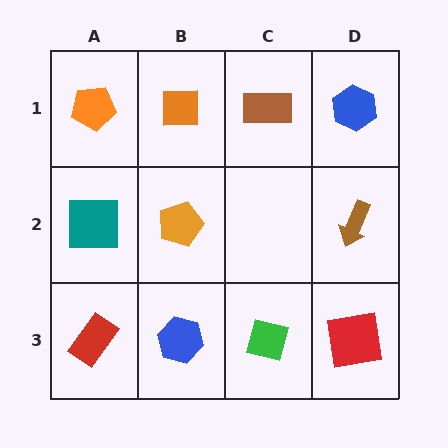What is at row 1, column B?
An orange square.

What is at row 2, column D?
A brown arrow.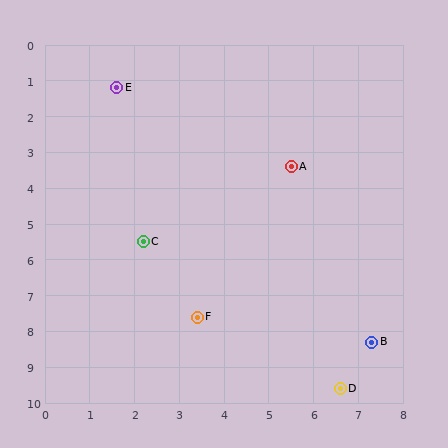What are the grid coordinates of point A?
Point A is at approximately (5.5, 3.4).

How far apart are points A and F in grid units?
Points A and F are about 4.7 grid units apart.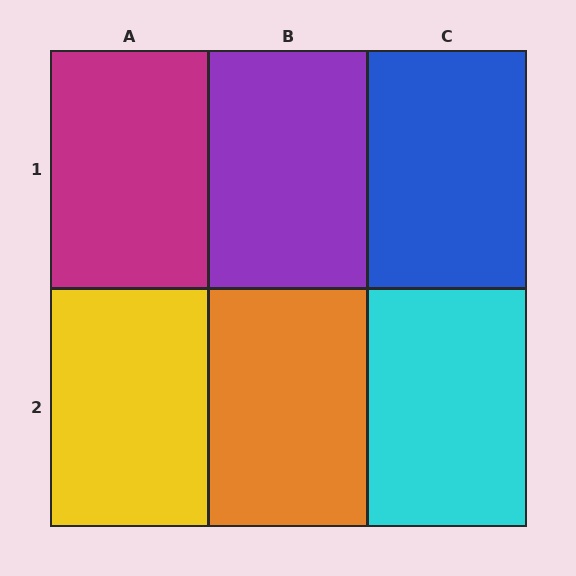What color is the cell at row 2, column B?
Orange.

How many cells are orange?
1 cell is orange.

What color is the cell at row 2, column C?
Cyan.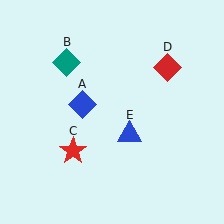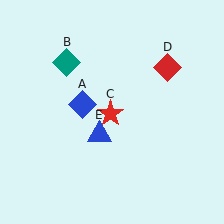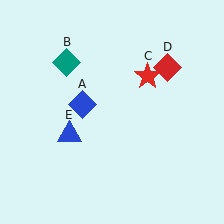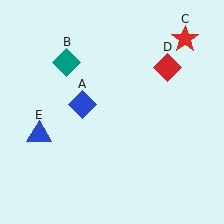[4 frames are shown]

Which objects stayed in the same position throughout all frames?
Blue diamond (object A) and teal diamond (object B) and red diamond (object D) remained stationary.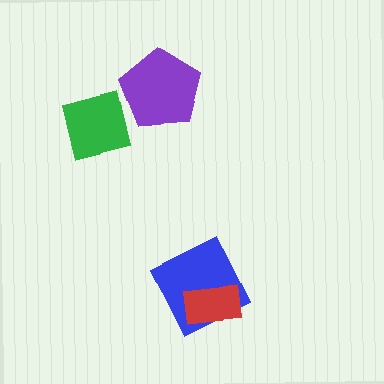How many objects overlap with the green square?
1 object overlaps with the green square.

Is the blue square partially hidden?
Yes, it is partially covered by another shape.